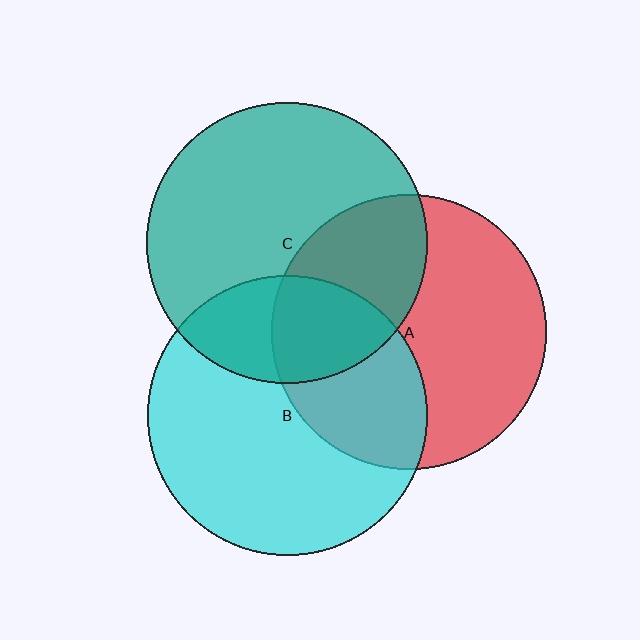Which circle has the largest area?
Circle C (teal).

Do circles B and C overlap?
Yes.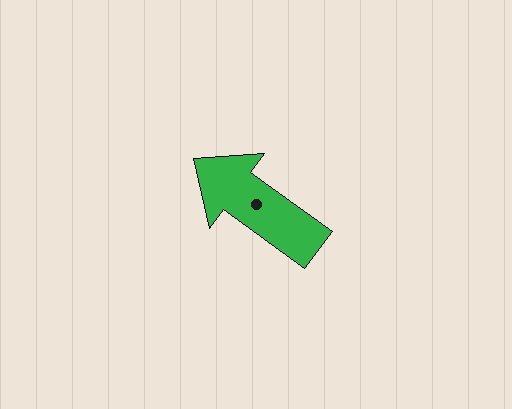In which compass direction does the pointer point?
Northwest.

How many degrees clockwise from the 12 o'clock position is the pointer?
Approximately 306 degrees.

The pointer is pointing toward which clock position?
Roughly 10 o'clock.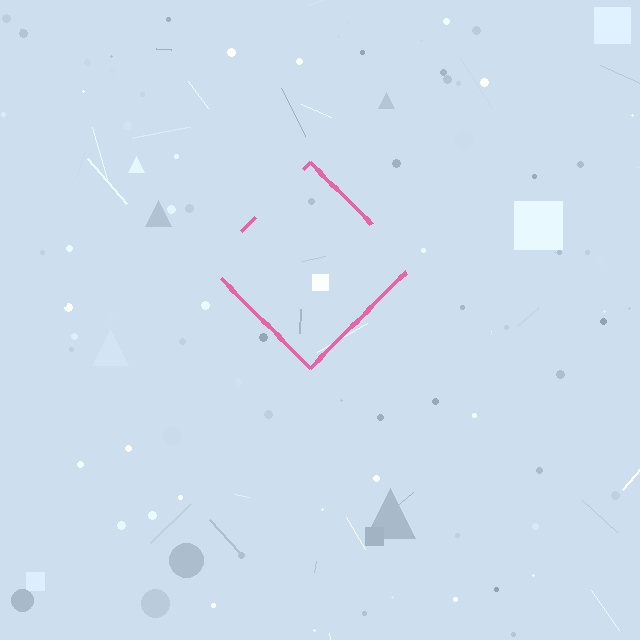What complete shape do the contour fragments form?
The contour fragments form a diamond.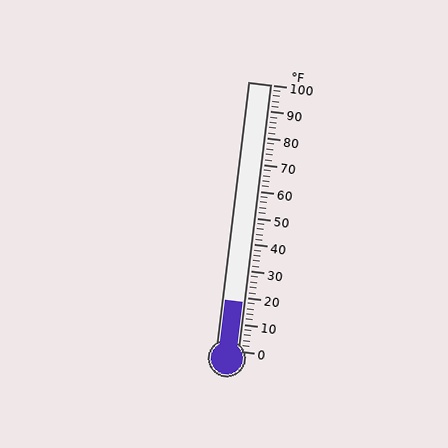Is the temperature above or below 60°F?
The temperature is below 60°F.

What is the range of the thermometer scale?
The thermometer scale ranges from 0°F to 100°F.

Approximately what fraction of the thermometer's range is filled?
The thermometer is filled to approximately 20% of its range.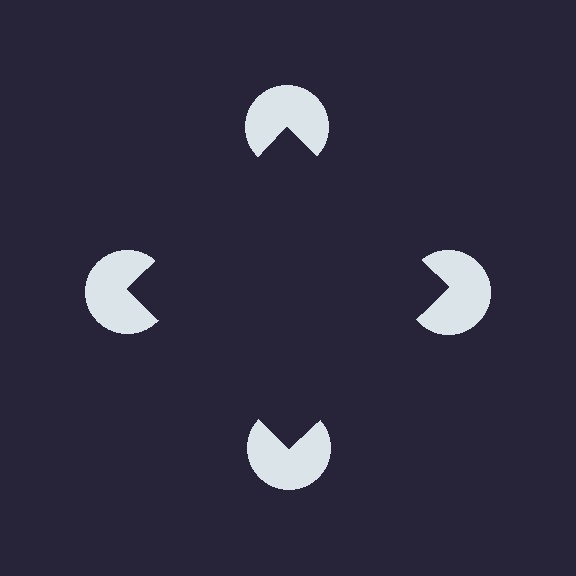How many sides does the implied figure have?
4 sides.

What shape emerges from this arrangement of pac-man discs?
An illusory square — its edges are inferred from the aligned wedge cuts in the pac-man discs, not physically drawn.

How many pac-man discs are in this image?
There are 4 — one at each vertex of the illusory square.